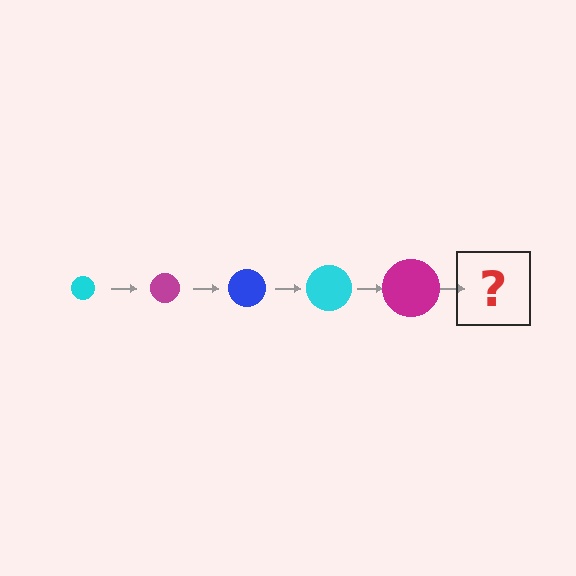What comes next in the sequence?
The next element should be a blue circle, larger than the previous one.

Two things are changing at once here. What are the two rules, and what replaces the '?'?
The two rules are that the circle grows larger each step and the color cycles through cyan, magenta, and blue. The '?' should be a blue circle, larger than the previous one.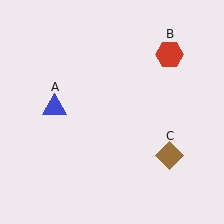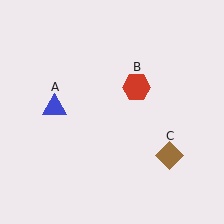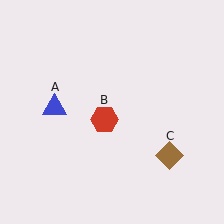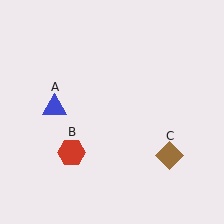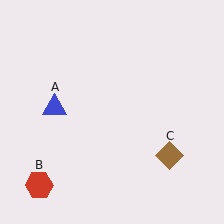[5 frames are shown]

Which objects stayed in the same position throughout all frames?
Blue triangle (object A) and brown diamond (object C) remained stationary.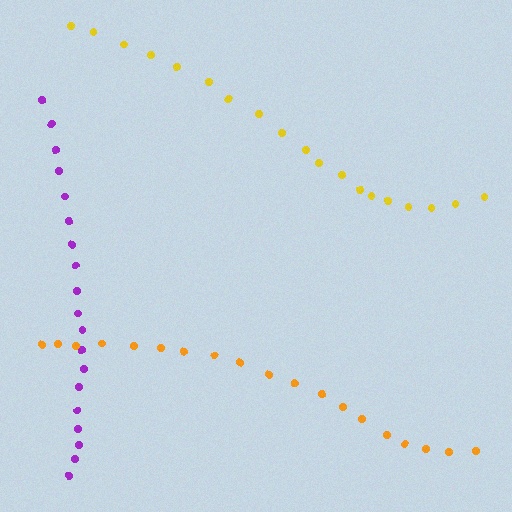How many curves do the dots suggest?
There are 3 distinct paths.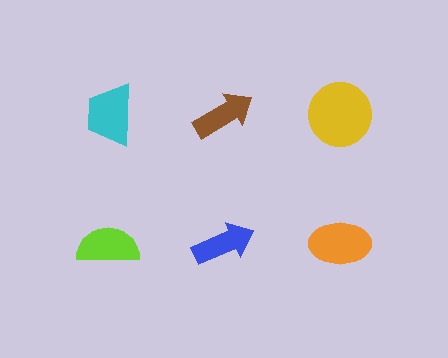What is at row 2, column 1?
A lime semicircle.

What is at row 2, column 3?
An orange ellipse.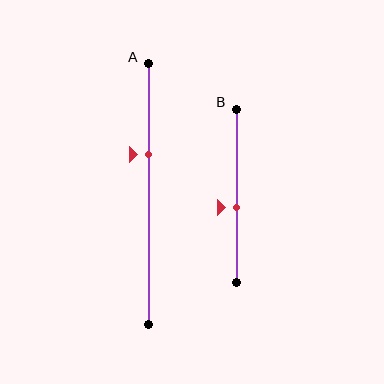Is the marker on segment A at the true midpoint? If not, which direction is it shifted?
No, the marker on segment A is shifted upward by about 15% of the segment length.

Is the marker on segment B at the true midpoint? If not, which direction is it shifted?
No, the marker on segment B is shifted downward by about 7% of the segment length.